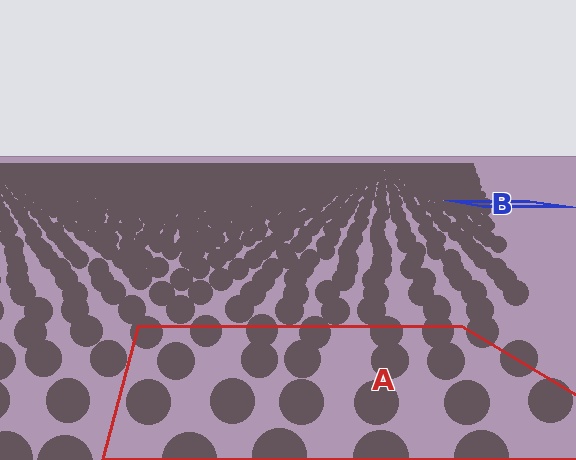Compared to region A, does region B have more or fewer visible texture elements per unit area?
Region B has more texture elements per unit area — they are packed more densely because it is farther away.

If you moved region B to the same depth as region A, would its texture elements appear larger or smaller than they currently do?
They would appear larger. At a closer depth, the same texture elements are projected at a bigger on-screen size.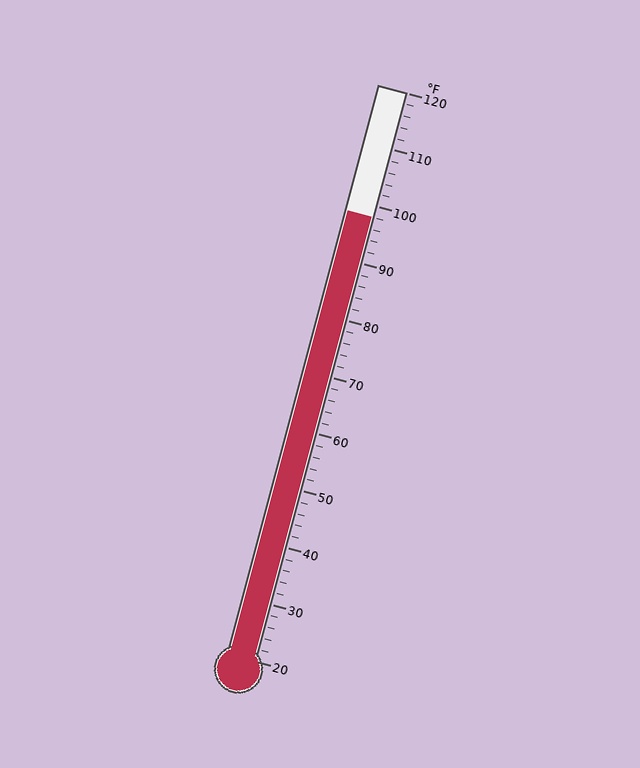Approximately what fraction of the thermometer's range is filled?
The thermometer is filled to approximately 80% of its range.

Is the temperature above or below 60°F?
The temperature is above 60°F.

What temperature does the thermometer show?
The thermometer shows approximately 98°F.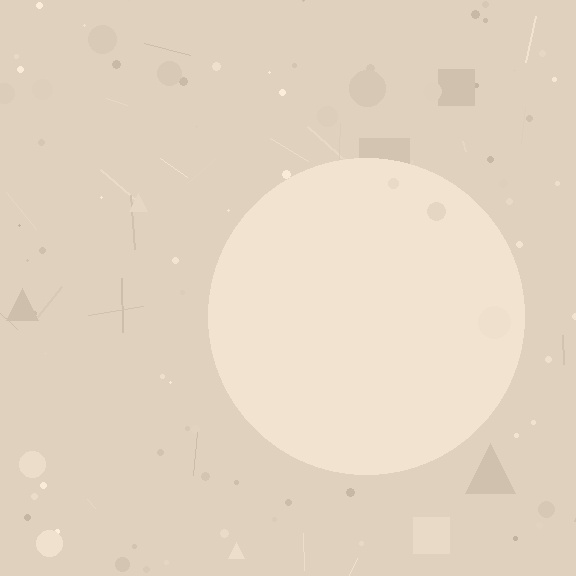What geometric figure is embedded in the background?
A circle is embedded in the background.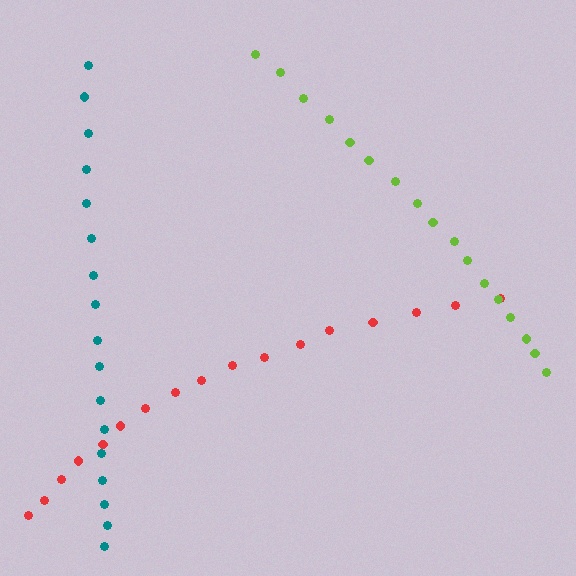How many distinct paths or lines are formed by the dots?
There are 3 distinct paths.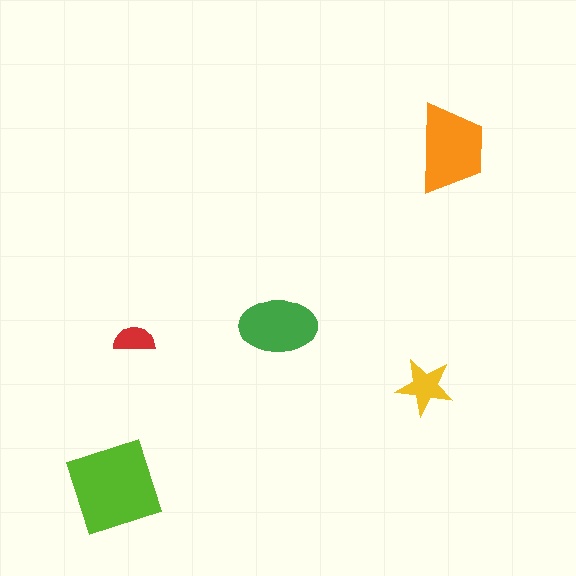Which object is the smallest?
The red semicircle.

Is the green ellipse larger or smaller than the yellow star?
Larger.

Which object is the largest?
The lime diamond.